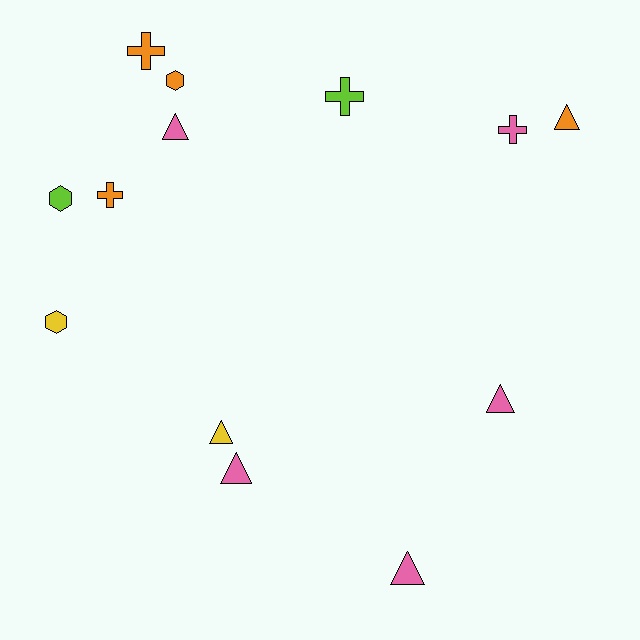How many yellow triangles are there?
There is 1 yellow triangle.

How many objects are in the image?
There are 13 objects.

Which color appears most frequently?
Pink, with 5 objects.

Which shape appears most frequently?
Triangle, with 6 objects.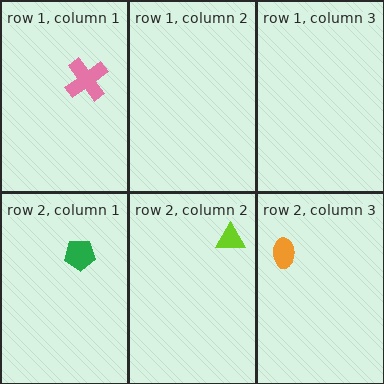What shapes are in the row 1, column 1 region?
The pink cross.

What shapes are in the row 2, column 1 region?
The green pentagon.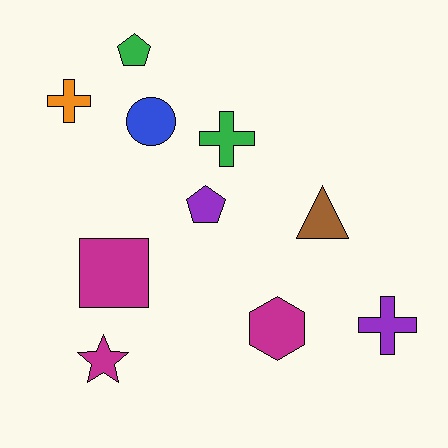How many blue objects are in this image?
There is 1 blue object.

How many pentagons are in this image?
There are 2 pentagons.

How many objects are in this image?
There are 10 objects.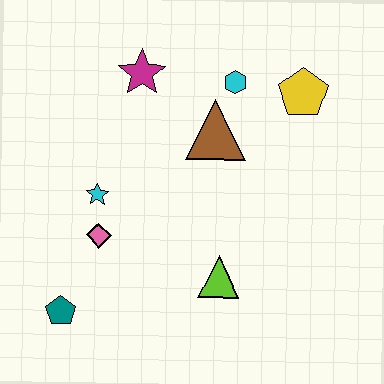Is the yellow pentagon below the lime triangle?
No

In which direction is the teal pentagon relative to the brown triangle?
The teal pentagon is below the brown triangle.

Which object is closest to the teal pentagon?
The pink diamond is closest to the teal pentagon.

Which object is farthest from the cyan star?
The yellow pentagon is farthest from the cyan star.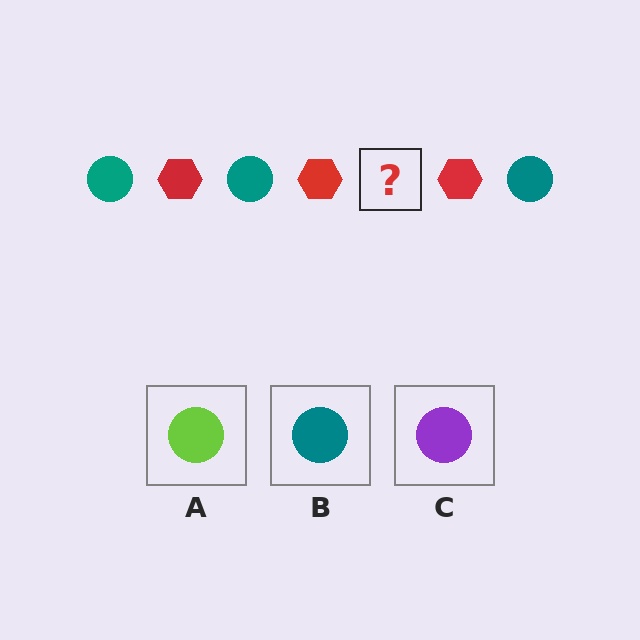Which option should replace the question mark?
Option B.